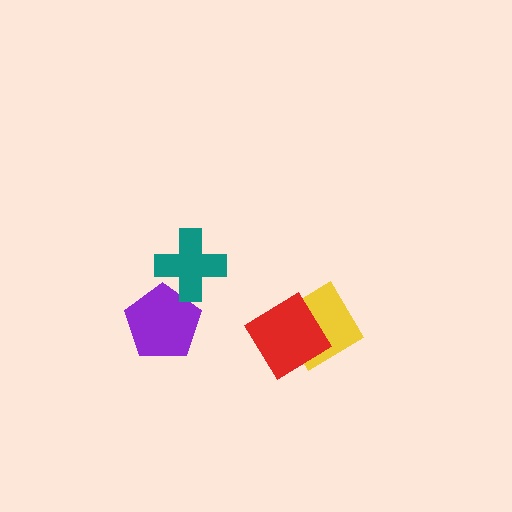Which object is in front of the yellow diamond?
The red diamond is in front of the yellow diamond.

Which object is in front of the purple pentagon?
The teal cross is in front of the purple pentagon.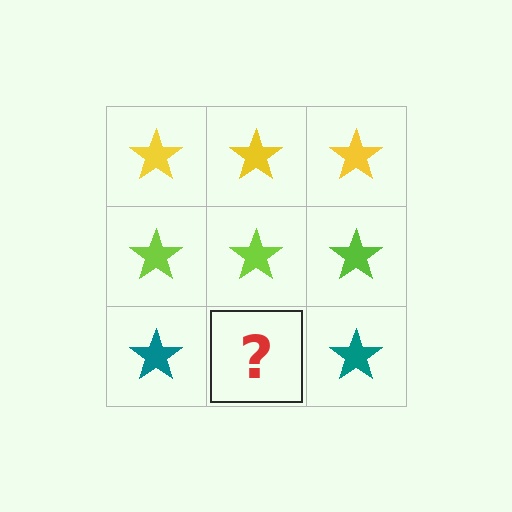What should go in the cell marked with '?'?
The missing cell should contain a teal star.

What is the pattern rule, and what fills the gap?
The rule is that each row has a consistent color. The gap should be filled with a teal star.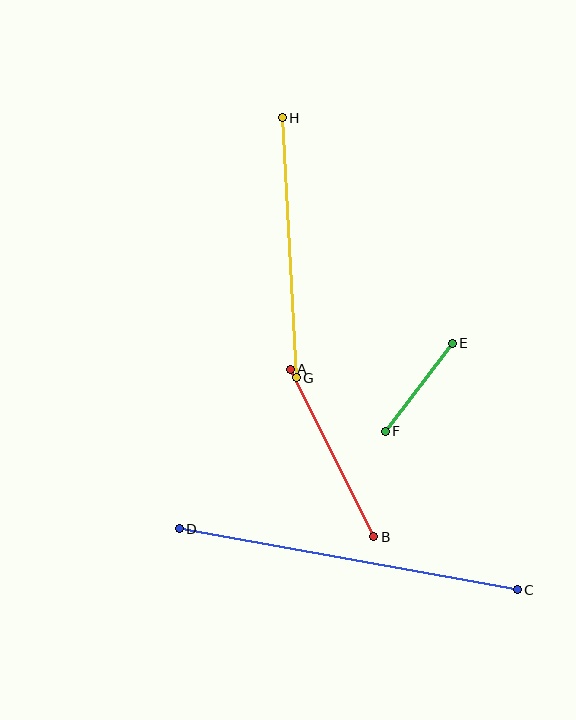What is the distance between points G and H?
The distance is approximately 260 pixels.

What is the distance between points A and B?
The distance is approximately 187 pixels.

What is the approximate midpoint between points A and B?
The midpoint is at approximately (332, 453) pixels.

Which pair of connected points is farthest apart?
Points C and D are farthest apart.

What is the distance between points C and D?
The distance is approximately 343 pixels.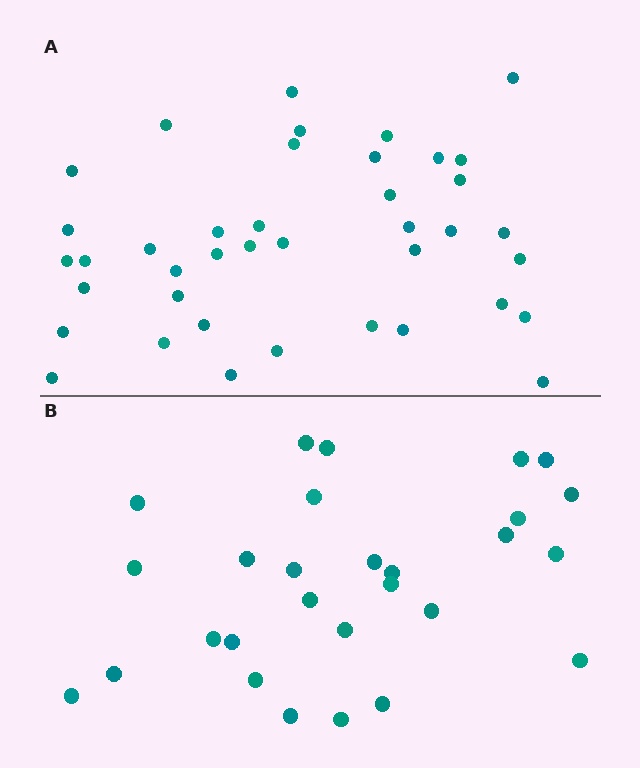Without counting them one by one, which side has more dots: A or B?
Region A (the top region) has more dots.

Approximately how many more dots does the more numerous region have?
Region A has roughly 12 or so more dots than region B.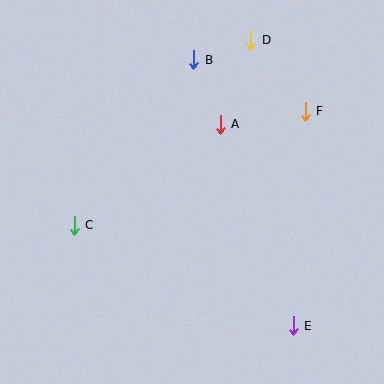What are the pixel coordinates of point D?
Point D is at (251, 40).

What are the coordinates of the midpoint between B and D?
The midpoint between B and D is at (222, 50).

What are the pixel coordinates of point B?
Point B is at (194, 60).